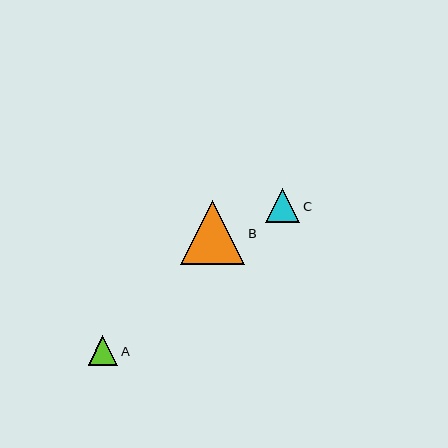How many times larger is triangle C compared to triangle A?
Triangle C is approximately 1.1 times the size of triangle A.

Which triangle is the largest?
Triangle B is the largest with a size of approximately 64 pixels.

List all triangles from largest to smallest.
From largest to smallest: B, C, A.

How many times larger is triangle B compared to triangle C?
Triangle B is approximately 1.9 times the size of triangle C.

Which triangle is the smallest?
Triangle A is the smallest with a size of approximately 30 pixels.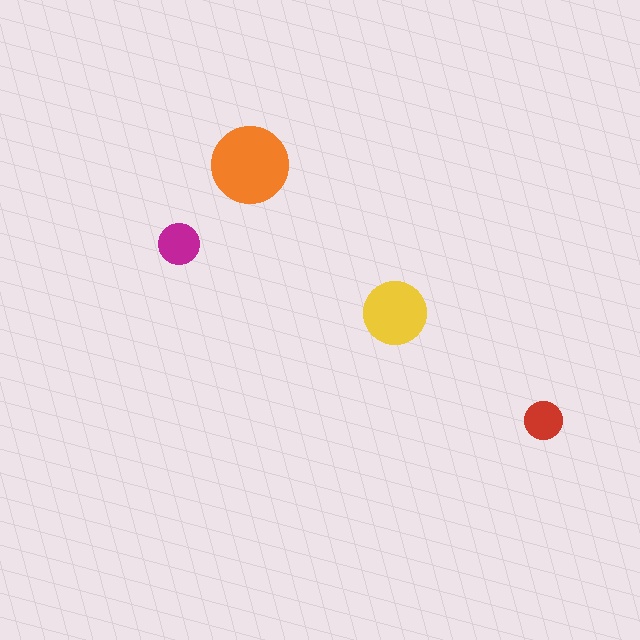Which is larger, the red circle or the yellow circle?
The yellow one.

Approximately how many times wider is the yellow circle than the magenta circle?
About 1.5 times wider.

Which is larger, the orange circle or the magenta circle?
The orange one.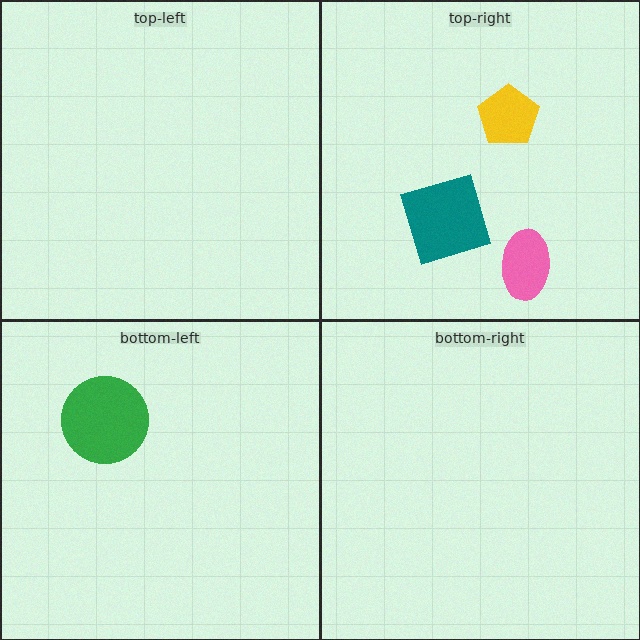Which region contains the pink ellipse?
The top-right region.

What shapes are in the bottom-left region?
The green circle.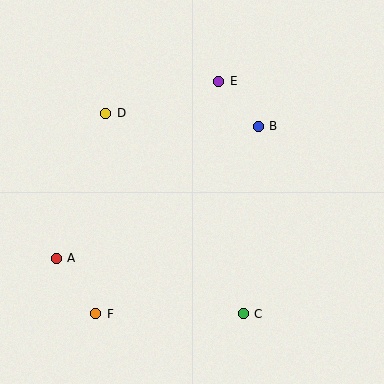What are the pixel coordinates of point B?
Point B is at (258, 126).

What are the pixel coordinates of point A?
Point A is at (56, 258).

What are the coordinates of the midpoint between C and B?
The midpoint between C and B is at (251, 220).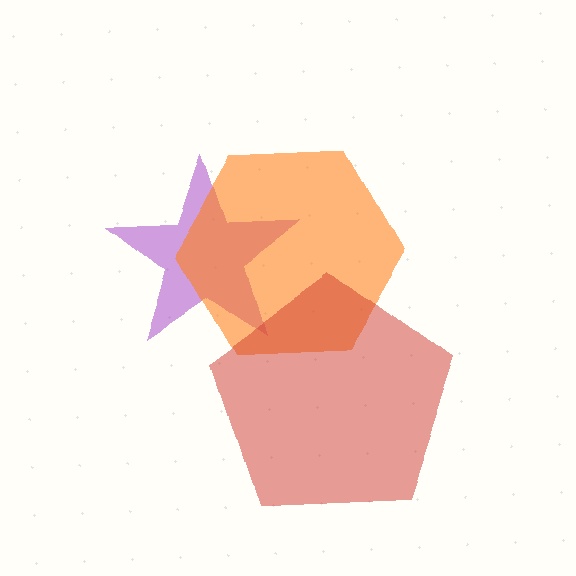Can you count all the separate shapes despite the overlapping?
Yes, there are 3 separate shapes.